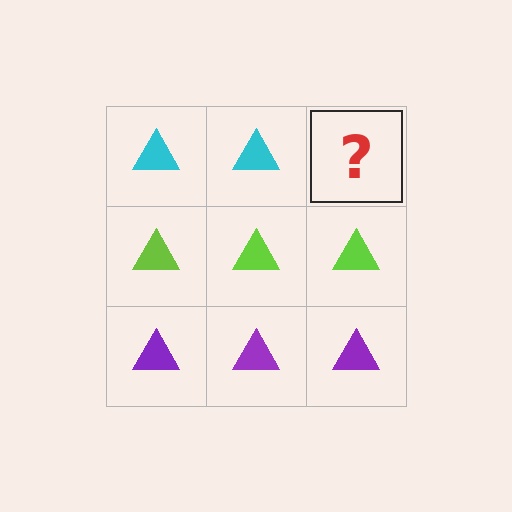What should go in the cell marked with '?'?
The missing cell should contain a cyan triangle.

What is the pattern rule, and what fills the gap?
The rule is that each row has a consistent color. The gap should be filled with a cyan triangle.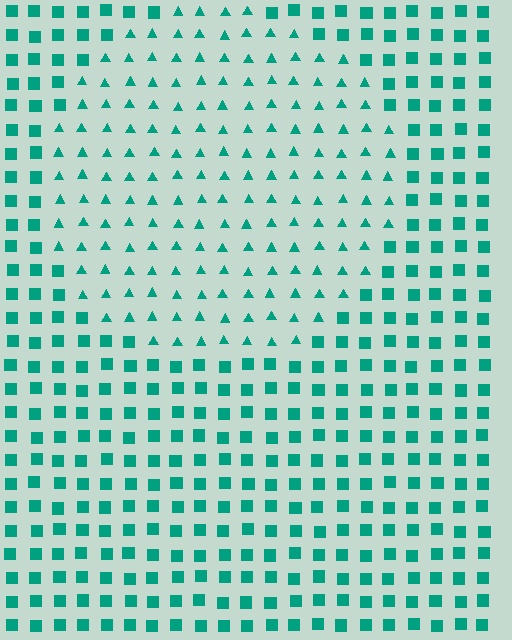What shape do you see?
I see a circle.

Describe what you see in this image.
The image is filled with small teal elements arranged in a uniform grid. A circle-shaped region contains triangles, while the surrounding area contains squares. The boundary is defined purely by the change in element shape.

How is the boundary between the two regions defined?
The boundary is defined by a change in element shape: triangles inside vs. squares outside. All elements share the same color and spacing.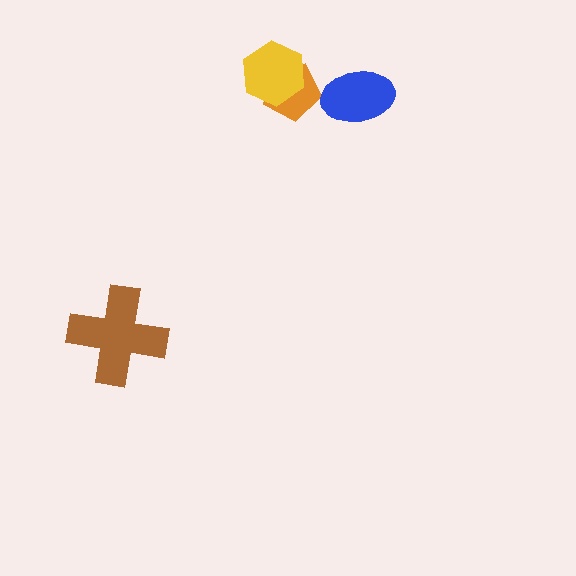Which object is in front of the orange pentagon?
The yellow hexagon is in front of the orange pentagon.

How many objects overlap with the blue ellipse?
0 objects overlap with the blue ellipse.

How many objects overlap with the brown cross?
0 objects overlap with the brown cross.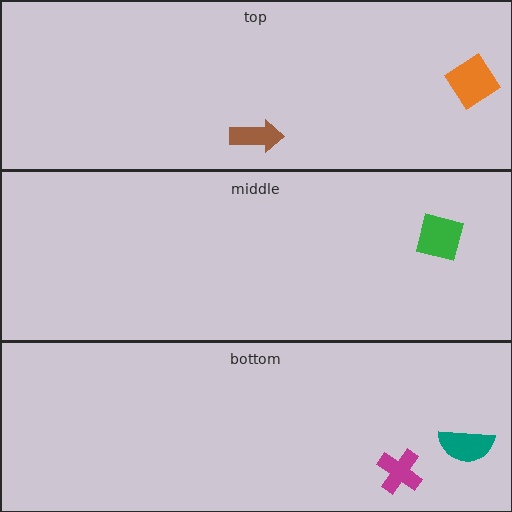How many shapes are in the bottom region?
2.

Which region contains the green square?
The middle region.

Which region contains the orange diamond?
The top region.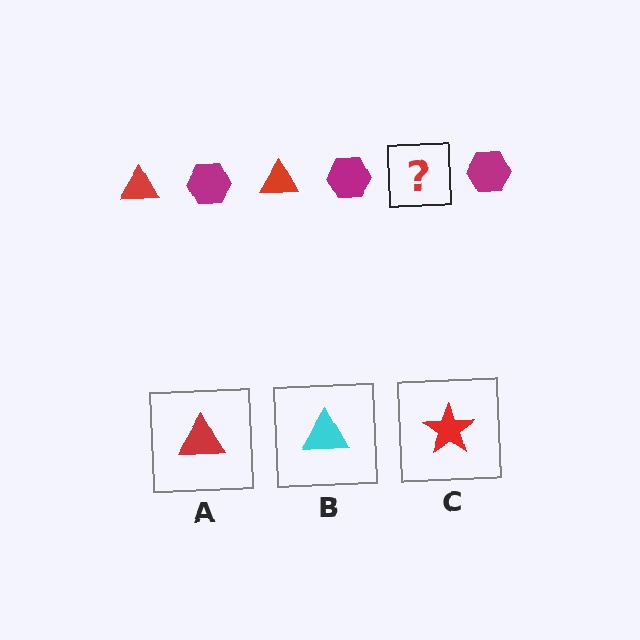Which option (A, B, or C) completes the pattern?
A.